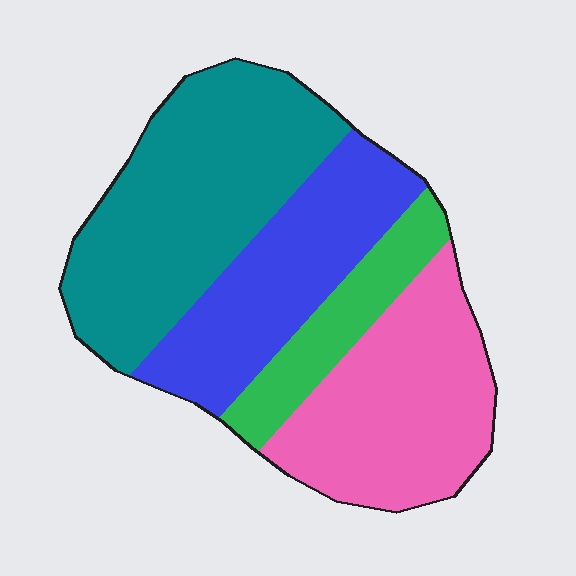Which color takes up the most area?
Teal, at roughly 35%.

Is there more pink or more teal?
Teal.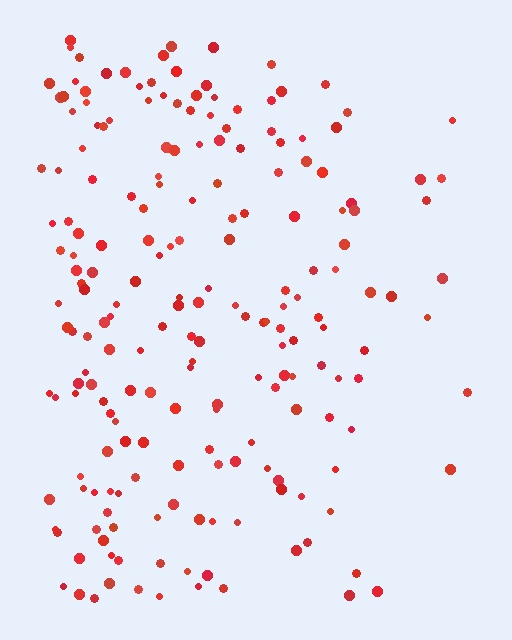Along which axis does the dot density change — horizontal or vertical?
Horizontal.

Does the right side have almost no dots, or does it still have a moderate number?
Still a moderate number, just noticeably fewer than the left.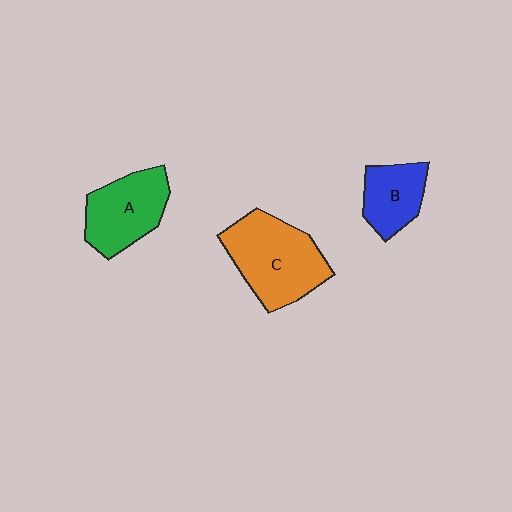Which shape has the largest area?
Shape C (orange).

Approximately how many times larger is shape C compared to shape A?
Approximately 1.3 times.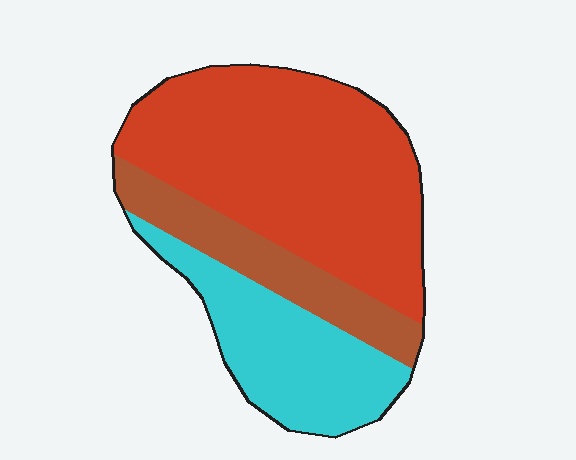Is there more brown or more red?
Red.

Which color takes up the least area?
Brown, at roughly 20%.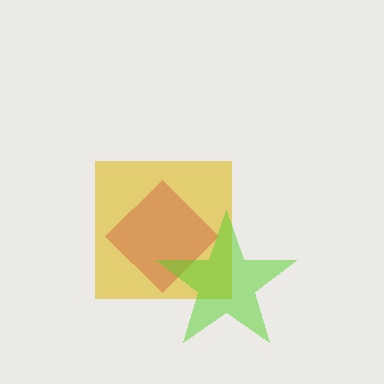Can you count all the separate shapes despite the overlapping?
Yes, there are 3 separate shapes.